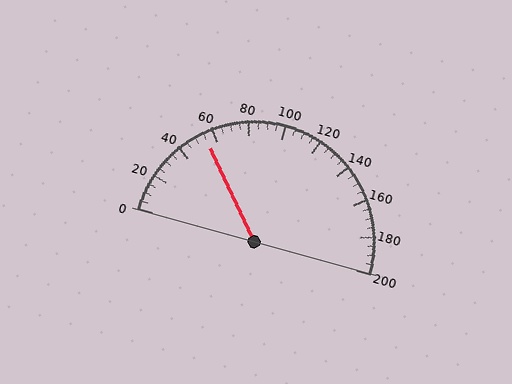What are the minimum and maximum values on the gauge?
The gauge ranges from 0 to 200.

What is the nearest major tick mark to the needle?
The nearest major tick mark is 60.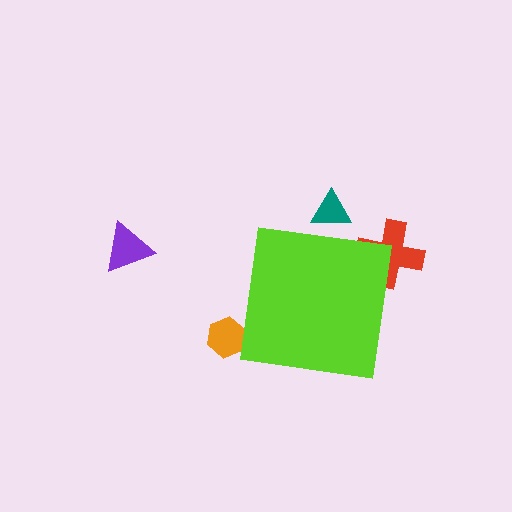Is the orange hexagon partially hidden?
Yes, the orange hexagon is partially hidden behind the lime square.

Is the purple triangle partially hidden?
No, the purple triangle is fully visible.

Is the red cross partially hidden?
Yes, the red cross is partially hidden behind the lime square.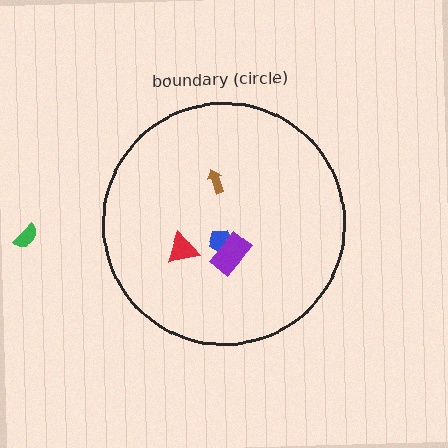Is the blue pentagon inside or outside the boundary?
Inside.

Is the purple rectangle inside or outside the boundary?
Inside.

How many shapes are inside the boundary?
4 inside, 1 outside.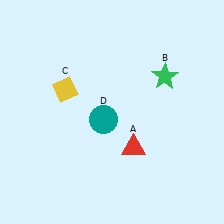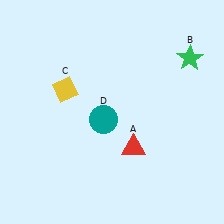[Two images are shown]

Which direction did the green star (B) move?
The green star (B) moved right.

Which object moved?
The green star (B) moved right.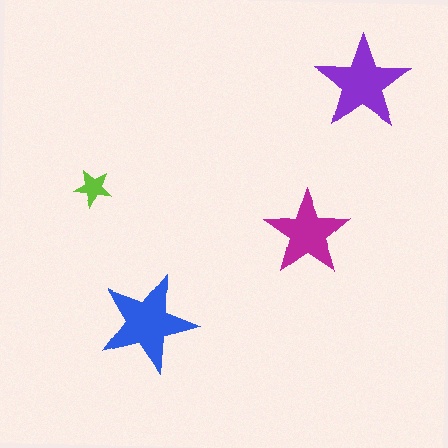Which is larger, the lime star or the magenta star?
The magenta one.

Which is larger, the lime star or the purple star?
The purple one.